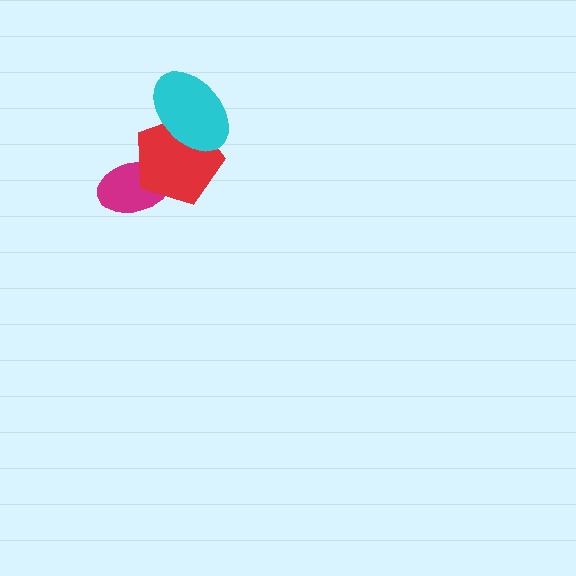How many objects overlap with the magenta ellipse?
1 object overlaps with the magenta ellipse.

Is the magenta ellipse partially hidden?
Yes, it is partially covered by another shape.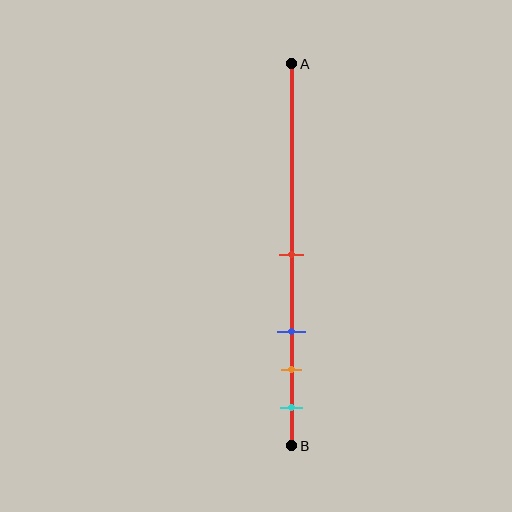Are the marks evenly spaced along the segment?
No, the marks are not evenly spaced.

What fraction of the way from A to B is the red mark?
The red mark is approximately 50% (0.5) of the way from A to B.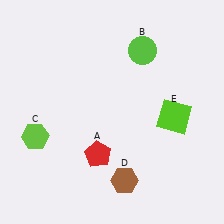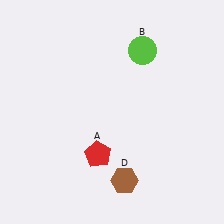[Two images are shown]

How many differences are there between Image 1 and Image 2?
There are 2 differences between the two images.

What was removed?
The lime hexagon (C), the lime square (E) were removed in Image 2.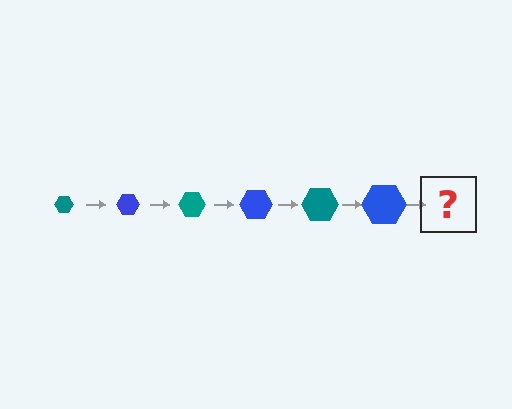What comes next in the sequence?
The next element should be a teal hexagon, larger than the previous one.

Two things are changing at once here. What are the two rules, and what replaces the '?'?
The two rules are that the hexagon grows larger each step and the color cycles through teal and blue. The '?' should be a teal hexagon, larger than the previous one.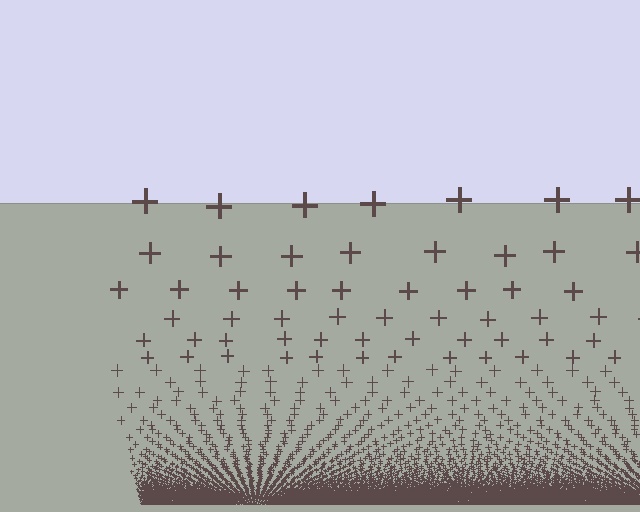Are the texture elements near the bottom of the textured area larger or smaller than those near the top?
Smaller. The gradient is inverted — elements near the bottom are smaller and denser.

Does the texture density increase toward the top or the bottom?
Density increases toward the bottom.